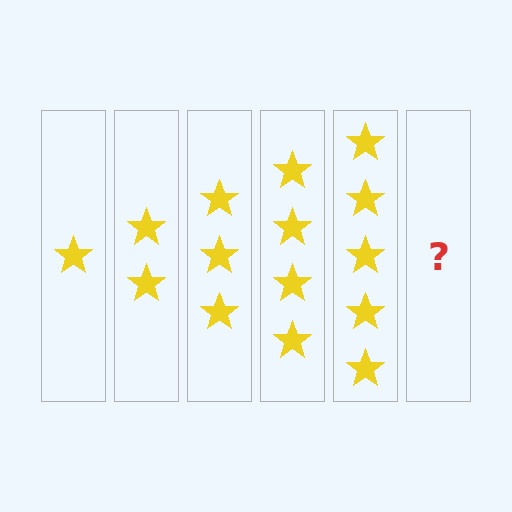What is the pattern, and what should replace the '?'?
The pattern is that each step adds one more star. The '?' should be 6 stars.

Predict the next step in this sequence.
The next step is 6 stars.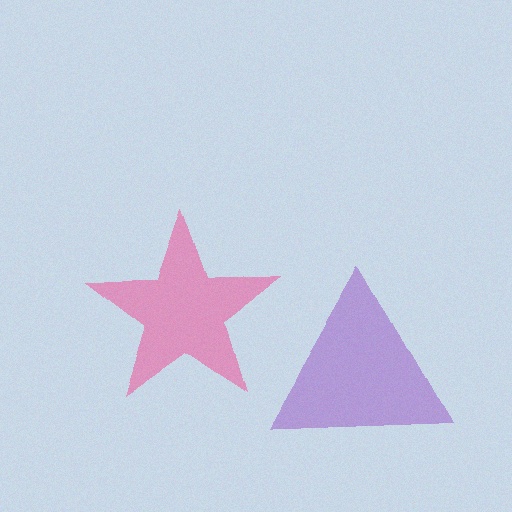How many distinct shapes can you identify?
There are 2 distinct shapes: a pink star, a purple triangle.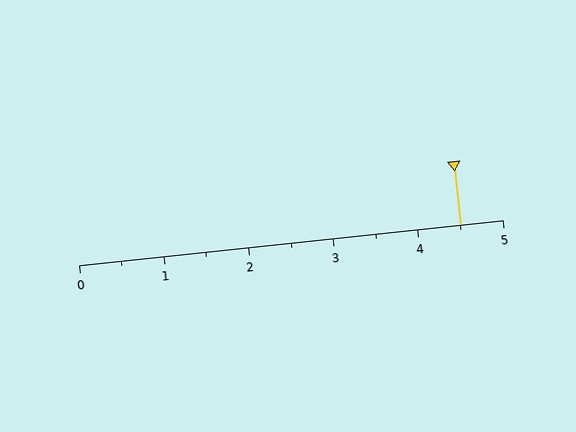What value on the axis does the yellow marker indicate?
The marker indicates approximately 4.5.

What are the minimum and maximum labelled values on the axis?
The axis runs from 0 to 5.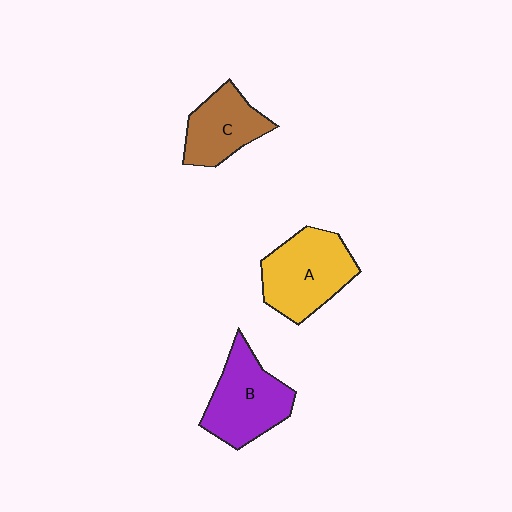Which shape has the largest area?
Shape A (yellow).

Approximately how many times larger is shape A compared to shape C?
Approximately 1.4 times.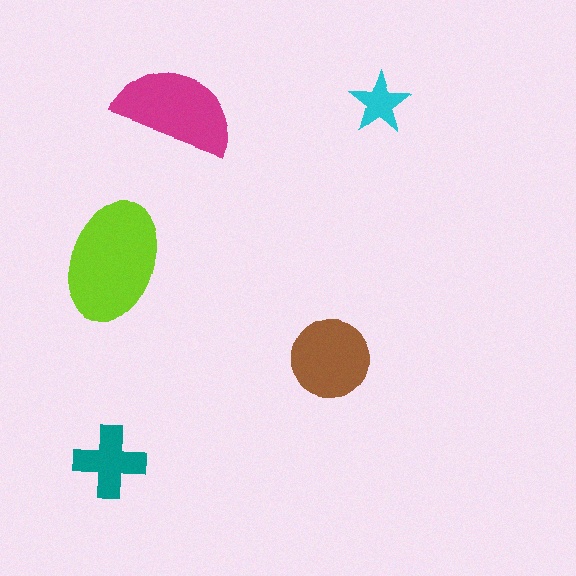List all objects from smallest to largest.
The cyan star, the teal cross, the brown circle, the magenta semicircle, the lime ellipse.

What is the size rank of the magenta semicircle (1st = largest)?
2nd.